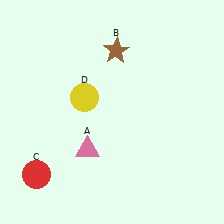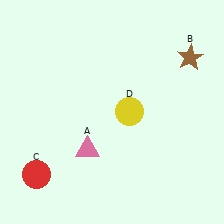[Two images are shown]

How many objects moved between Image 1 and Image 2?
2 objects moved between the two images.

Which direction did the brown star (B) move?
The brown star (B) moved right.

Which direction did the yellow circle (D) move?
The yellow circle (D) moved right.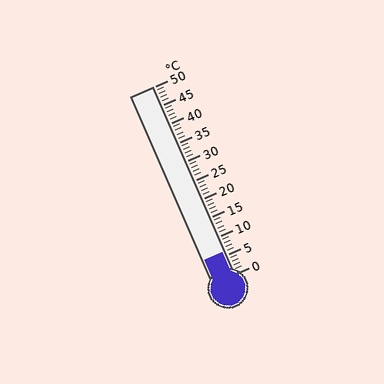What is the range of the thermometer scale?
The thermometer scale ranges from 0°C to 50°C.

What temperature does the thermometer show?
The thermometer shows approximately 6°C.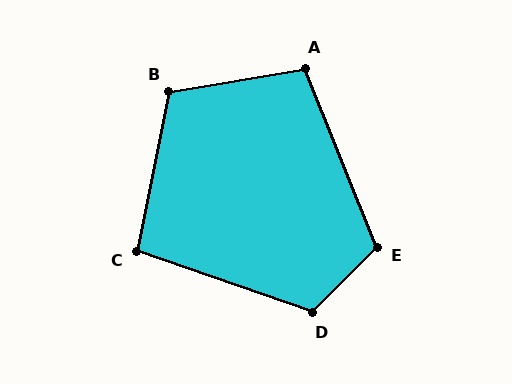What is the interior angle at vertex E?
Approximately 113 degrees (obtuse).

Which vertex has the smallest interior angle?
C, at approximately 98 degrees.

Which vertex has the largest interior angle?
D, at approximately 115 degrees.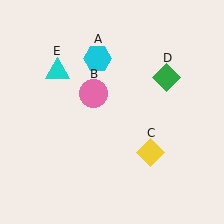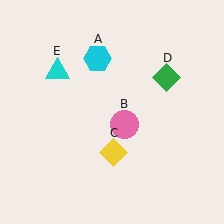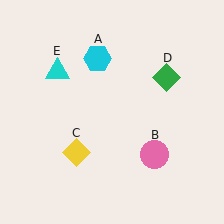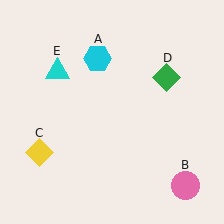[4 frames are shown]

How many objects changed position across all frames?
2 objects changed position: pink circle (object B), yellow diamond (object C).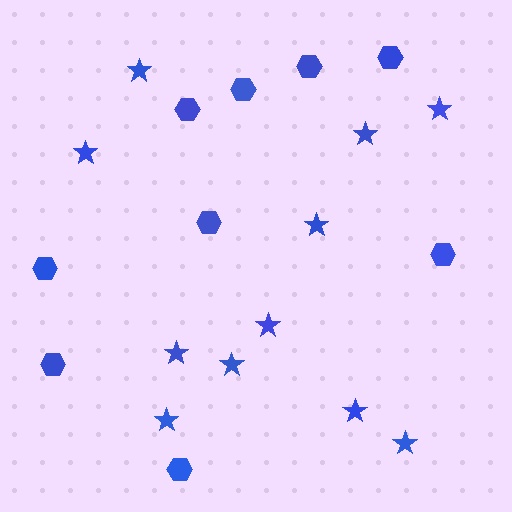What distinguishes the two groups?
There are 2 groups: one group of stars (11) and one group of hexagons (9).